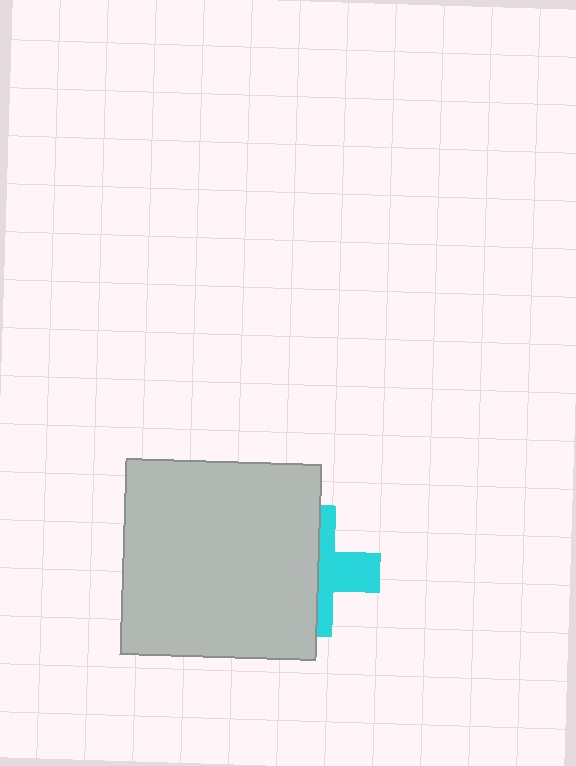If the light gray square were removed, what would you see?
You would see the complete cyan cross.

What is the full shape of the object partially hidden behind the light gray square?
The partially hidden object is a cyan cross.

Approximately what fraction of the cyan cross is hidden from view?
Roughly 58% of the cyan cross is hidden behind the light gray square.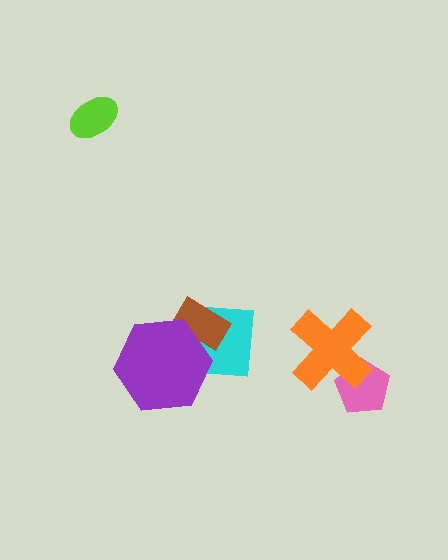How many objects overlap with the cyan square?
2 objects overlap with the cyan square.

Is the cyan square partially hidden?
Yes, it is partially covered by another shape.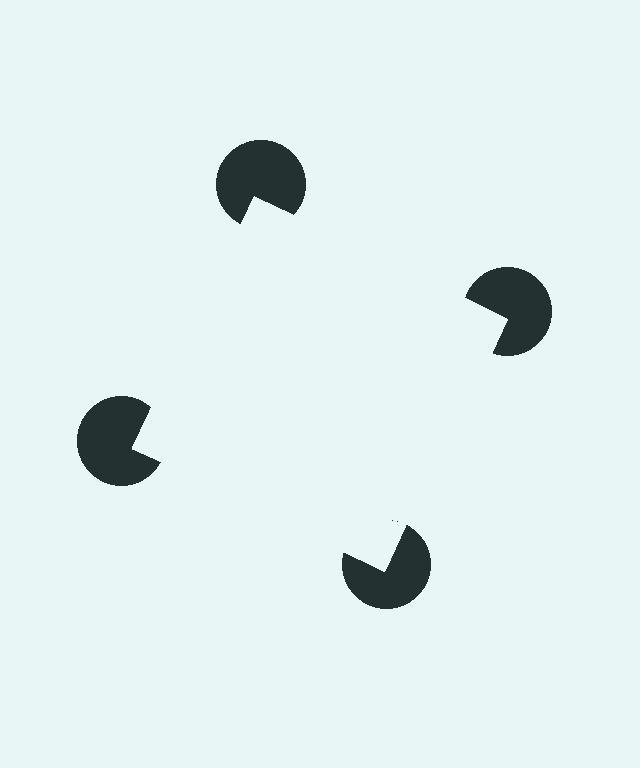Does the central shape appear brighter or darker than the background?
It typically appears slightly brighter than the background, even though no actual brightness change is drawn.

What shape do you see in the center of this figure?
An illusory square — its edges are inferred from the aligned wedge cuts in the pac-man discs, not physically drawn.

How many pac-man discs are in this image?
There are 4 — one at each vertex of the illusory square.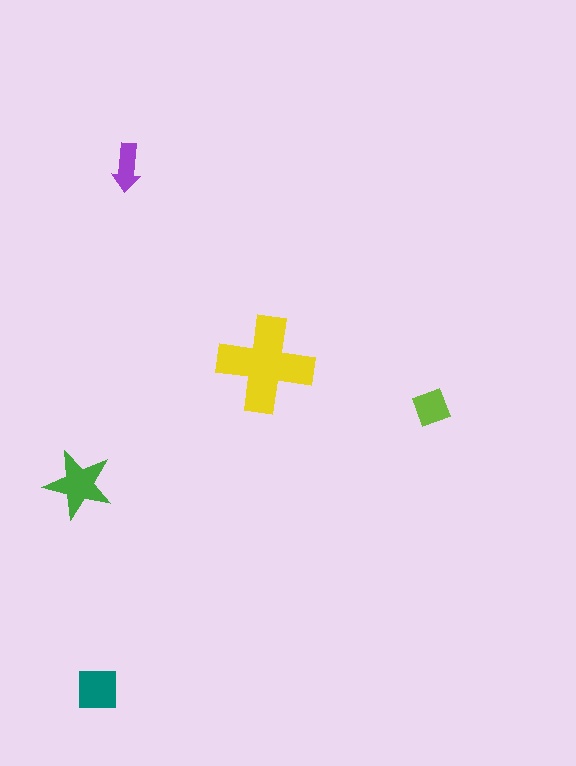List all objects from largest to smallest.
The yellow cross, the green star, the teal square, the lime diamond, the purple arrow.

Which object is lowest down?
The teal square is bottommost.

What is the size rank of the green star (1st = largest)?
2nd.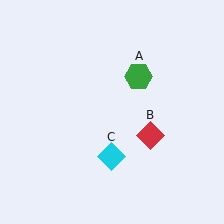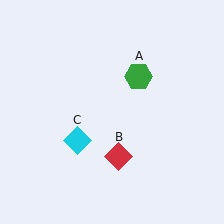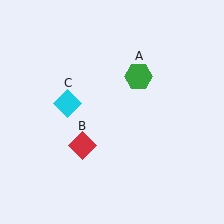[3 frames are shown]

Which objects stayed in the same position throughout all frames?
Green hexagon (object A) remained stationary.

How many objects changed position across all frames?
2 objects changed position: red diamond (object B), cyan diamond (object C).